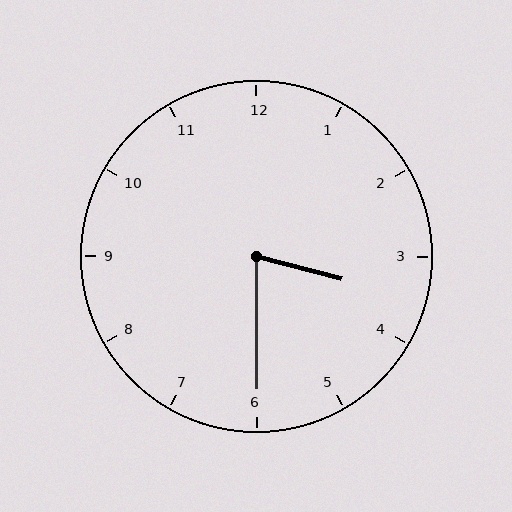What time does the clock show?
3:30.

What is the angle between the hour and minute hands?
Approximately 75 degrees.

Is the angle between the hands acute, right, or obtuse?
It is acute.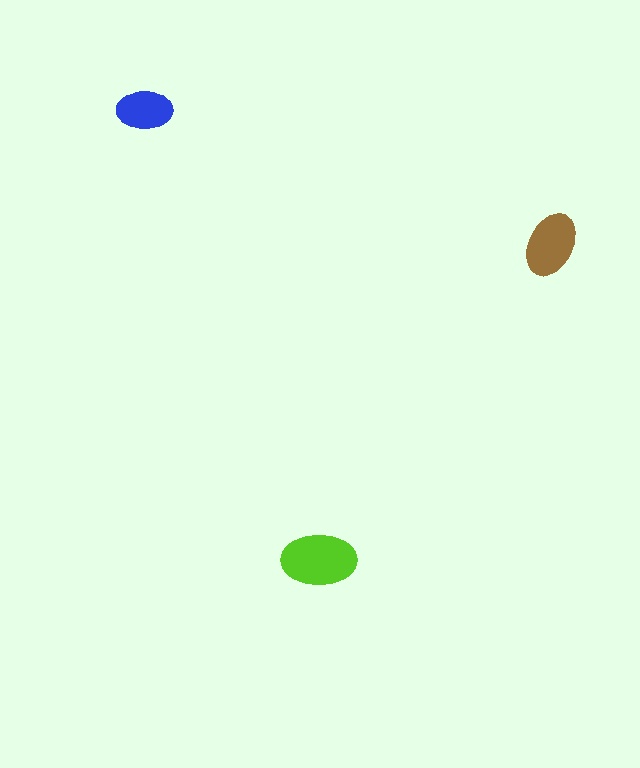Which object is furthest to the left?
The blue ellipse is leftmost.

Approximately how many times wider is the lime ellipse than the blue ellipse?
About 1.5 times wider.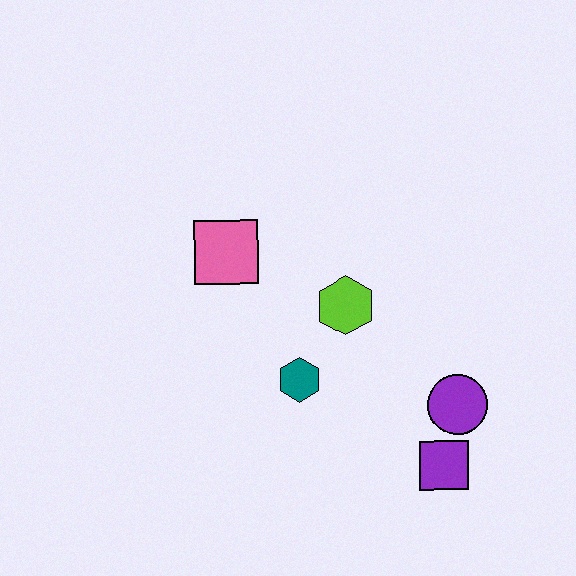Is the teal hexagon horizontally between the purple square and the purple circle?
No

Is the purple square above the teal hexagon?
No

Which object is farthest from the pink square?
The purple square is farthest from the pink square.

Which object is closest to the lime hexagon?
The teal hexagon is closest to the lime hexagon.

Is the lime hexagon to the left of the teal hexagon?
No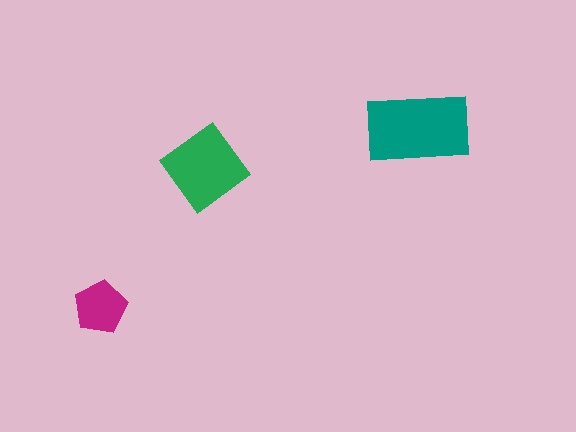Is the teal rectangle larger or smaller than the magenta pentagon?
Larger.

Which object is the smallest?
The magenta pentagon.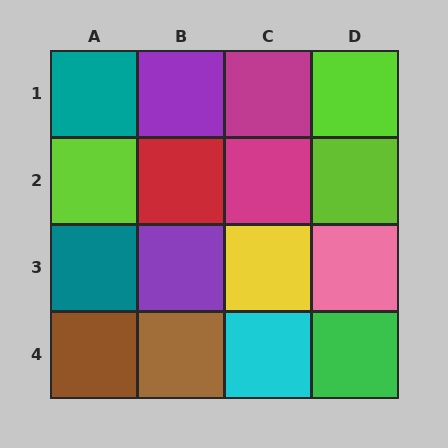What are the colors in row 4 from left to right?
Brown, brown, cyan, green.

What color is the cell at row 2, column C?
Magenta.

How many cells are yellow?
1 cell is yellow.